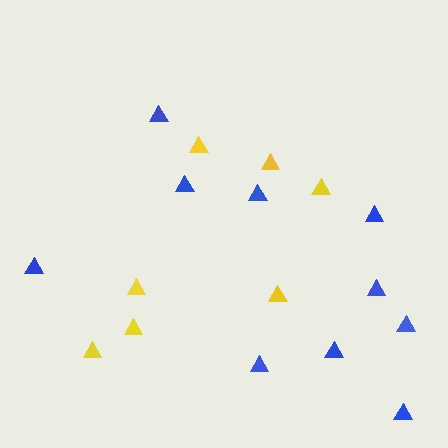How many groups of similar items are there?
There are 2 groups: one group of yellow triangles (7) and one group of blue triangles (10).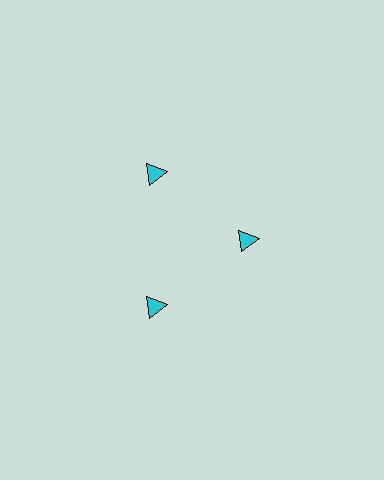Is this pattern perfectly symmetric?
No. The 3 cyan triangles are arranged in a ring, but one element near the 3 o'clock position is pulled inward toward the center, breaking the 3-fold rotational symmetry.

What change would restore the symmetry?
The symmetry would be restored by moving it outward, back onto the ring so that all 3 triangles sit at equal angles and equal distance from the center.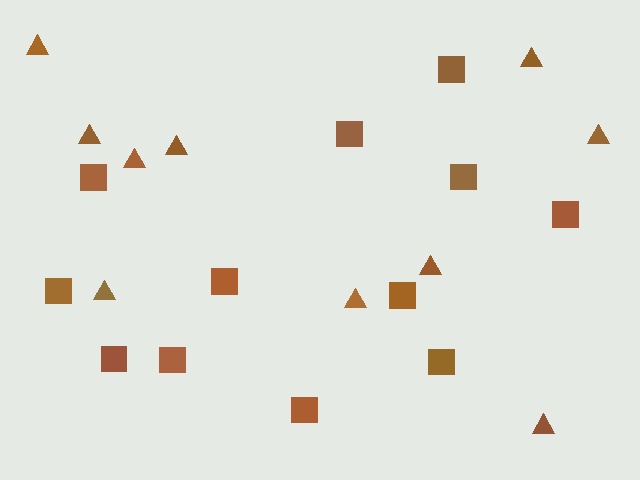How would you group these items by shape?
There are 2 groups: one group of triangles (10) and one group of squares (12).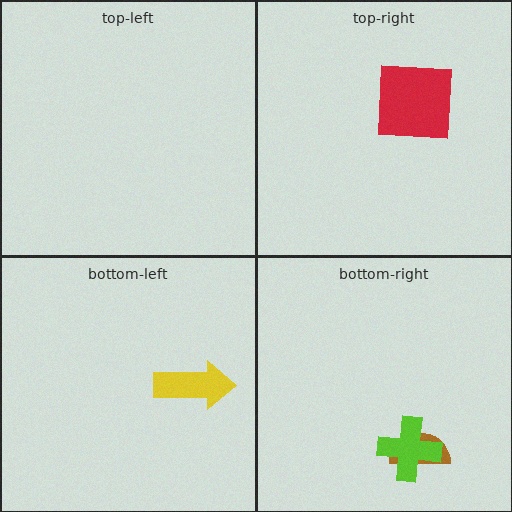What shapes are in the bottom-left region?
The yellow arrow.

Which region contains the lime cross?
The bottom-right region.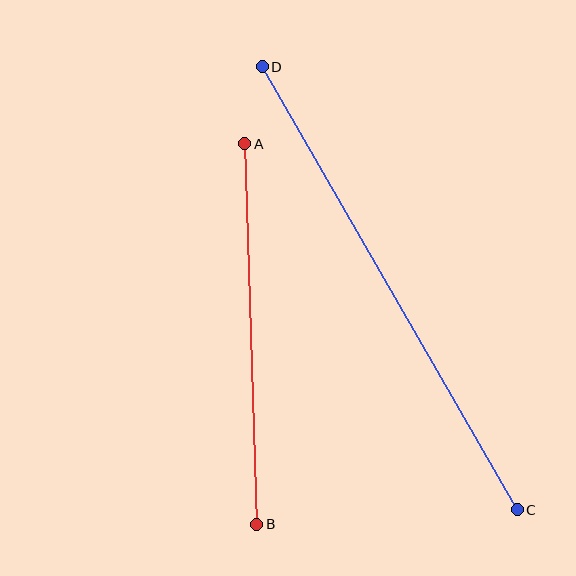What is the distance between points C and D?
The distance is approximately 511 pixels.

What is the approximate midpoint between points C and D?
The midpoint is at approximately (390, 288) pixels.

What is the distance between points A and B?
The distance is approximately 381 pixels.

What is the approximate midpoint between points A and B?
The midpoint is at approximately (251, 334) pixels.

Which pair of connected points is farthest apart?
Points C and D are farthest apart.